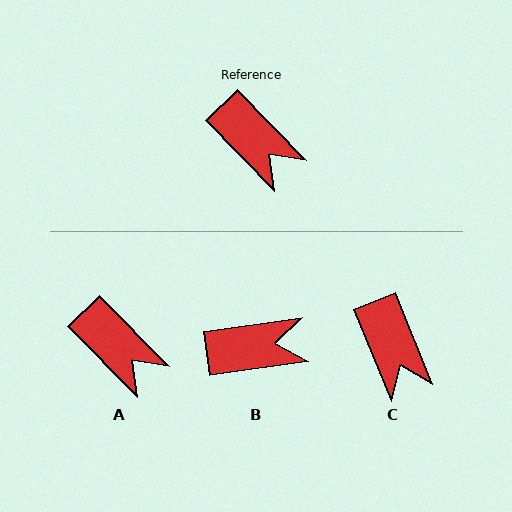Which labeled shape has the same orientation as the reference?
A.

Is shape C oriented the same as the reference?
No, it is off by about 22 degrees.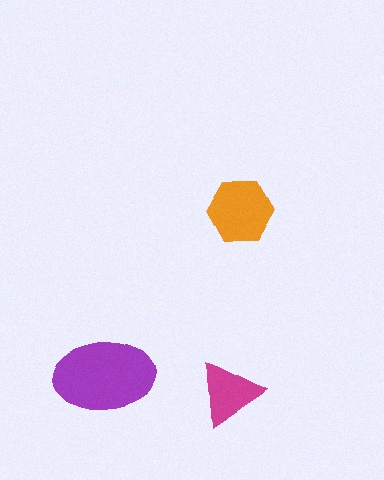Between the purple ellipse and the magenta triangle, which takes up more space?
The purple ellipse.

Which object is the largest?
The purple ellipse.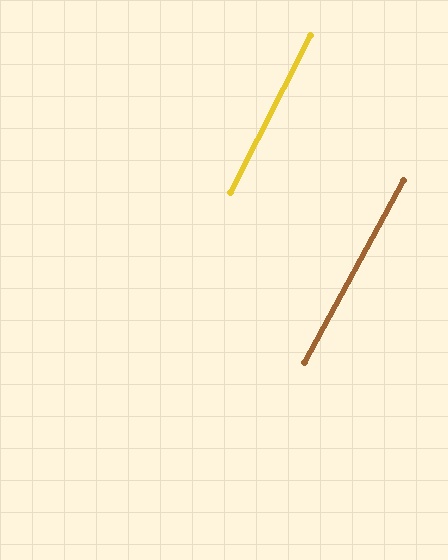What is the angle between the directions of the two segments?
Approximately 2 degrees.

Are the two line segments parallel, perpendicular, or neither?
Parallel — their directions differ by only 1.7°.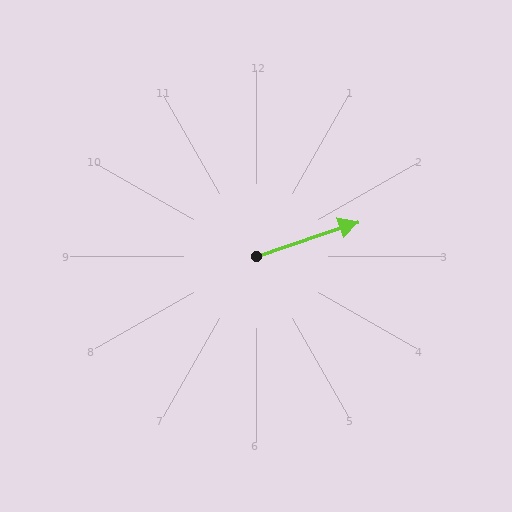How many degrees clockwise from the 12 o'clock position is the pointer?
Approximately 71 degrees.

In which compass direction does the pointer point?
East.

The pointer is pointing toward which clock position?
Roughly 2 o'clock.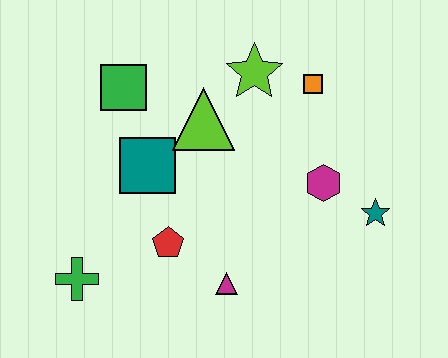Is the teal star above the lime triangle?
No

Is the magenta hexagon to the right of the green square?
Yes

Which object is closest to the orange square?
The lime star is closest to the orange square.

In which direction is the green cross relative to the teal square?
The green cross is below the teal square.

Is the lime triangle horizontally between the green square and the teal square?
No